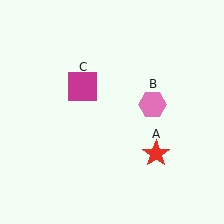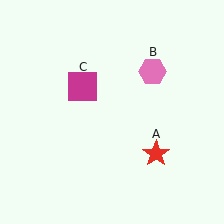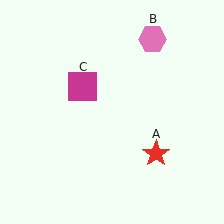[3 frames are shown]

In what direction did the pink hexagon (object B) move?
The pink hexagon (object B) moved up.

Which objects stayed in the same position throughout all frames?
Red star (object A) and magenta square (object C) remained stationary.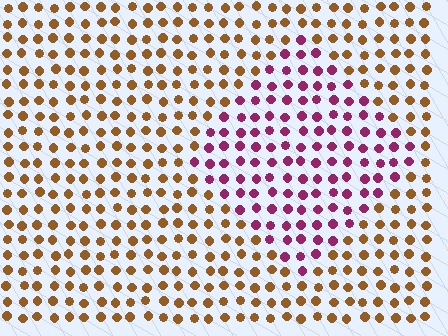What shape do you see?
I see a diamond.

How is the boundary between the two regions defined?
The boundary is defined purely by a slight shift in hue (about 67 degrees). Spacing, size, and orientation are identical on both sides.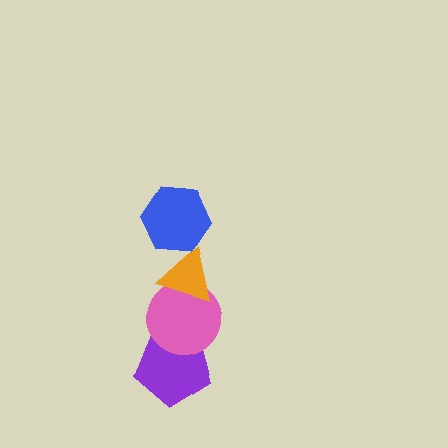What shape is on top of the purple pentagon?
The pink circle is on top of the purple pentagon.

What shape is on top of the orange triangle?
The blue hexagon is on top of the orange triangle.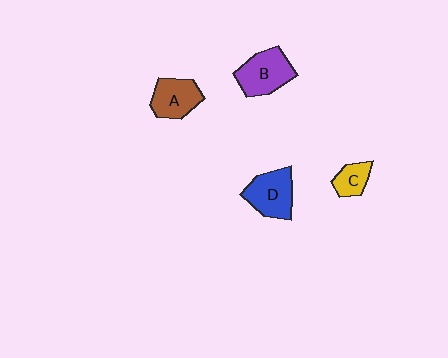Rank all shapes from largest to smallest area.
From largest to smallest: B (purple), D (blue), A (brown), C (yellow).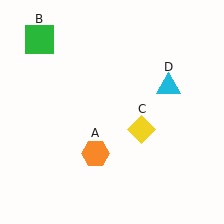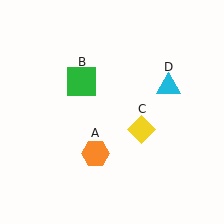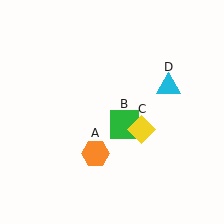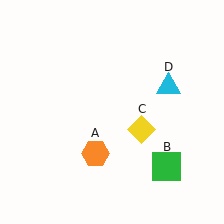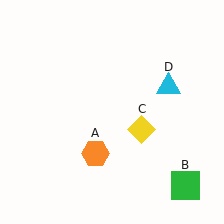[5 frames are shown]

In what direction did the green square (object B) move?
The green square (object B) moved down and to the right.